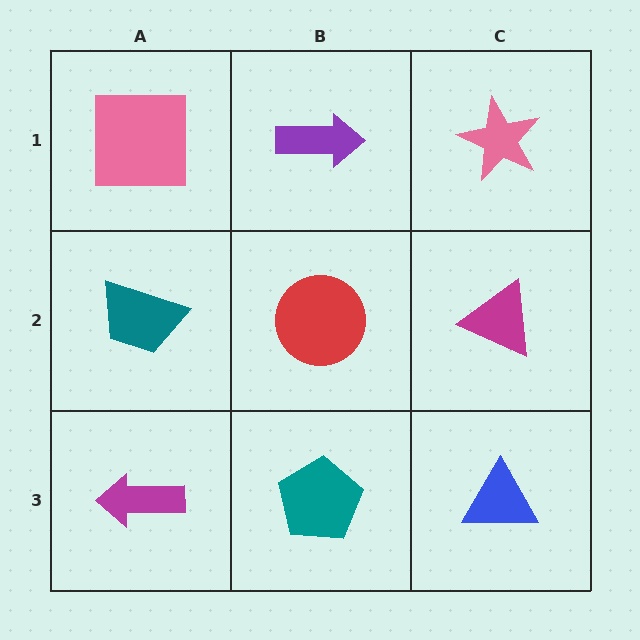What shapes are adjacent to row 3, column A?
A teal trapezoid (row 2, column A), a teal pentagon (row 3, column B).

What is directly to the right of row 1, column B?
A pink star.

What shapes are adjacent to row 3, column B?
A red circle (row 2, column B), a magenta arrow (row 3, column A), a blue triangle (row 3, column C).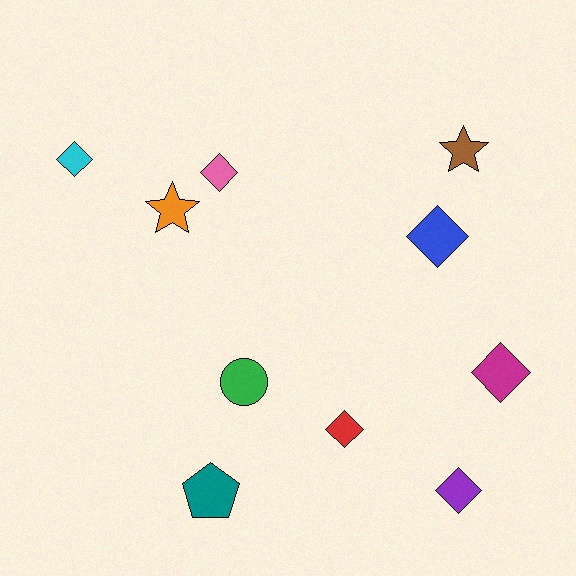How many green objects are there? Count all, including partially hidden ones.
There is 1 green object.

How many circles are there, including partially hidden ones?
There is 1 circle.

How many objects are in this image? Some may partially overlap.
There are 10 objects.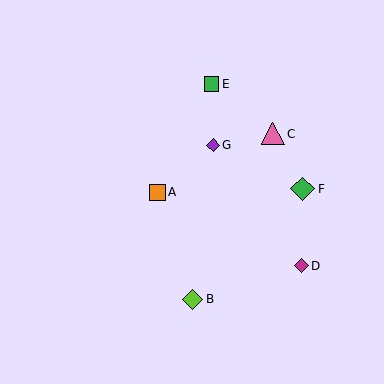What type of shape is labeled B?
Shape B is a lime diamond.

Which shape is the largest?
The green diamond (labeled F) is the largest.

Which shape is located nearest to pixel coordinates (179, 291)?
The lime diamond (labeled B) at (192, 299) is nearest to that location.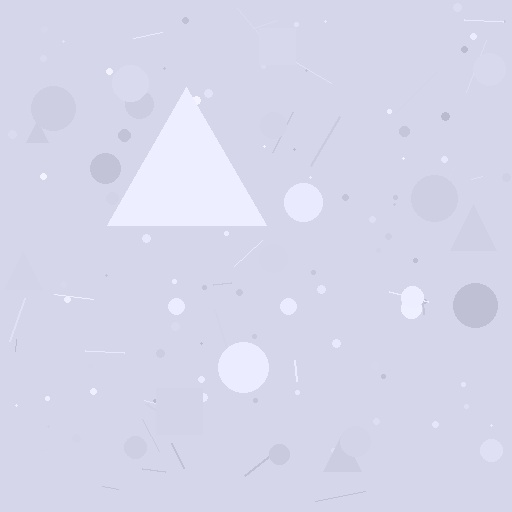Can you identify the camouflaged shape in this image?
The camouflaged shape is a triangle.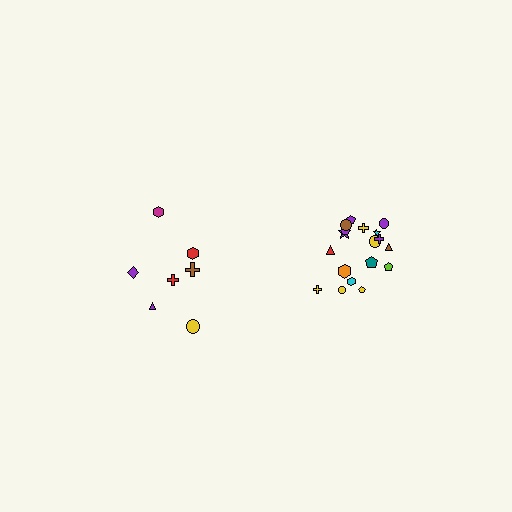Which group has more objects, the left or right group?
The right group.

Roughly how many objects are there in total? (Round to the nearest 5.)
Roughly 25 objects in total.